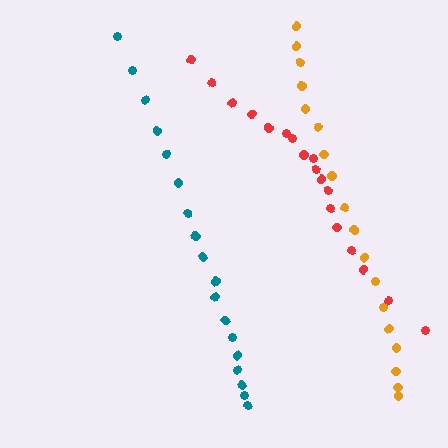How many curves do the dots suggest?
There are 3 distinct paths.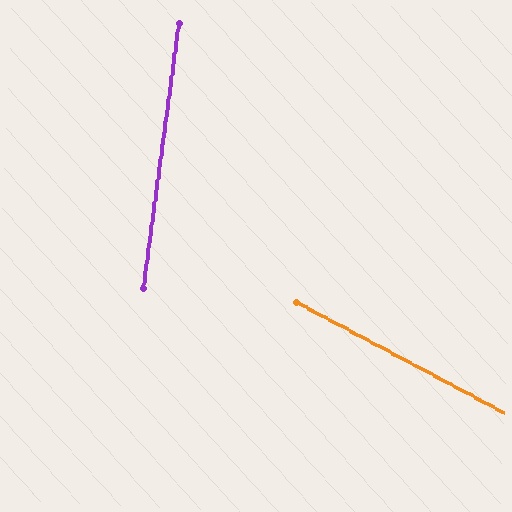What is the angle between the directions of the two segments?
Approximately 70 degrees.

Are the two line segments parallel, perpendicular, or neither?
Neither parallel nor perpendicular — they differ by about 70°.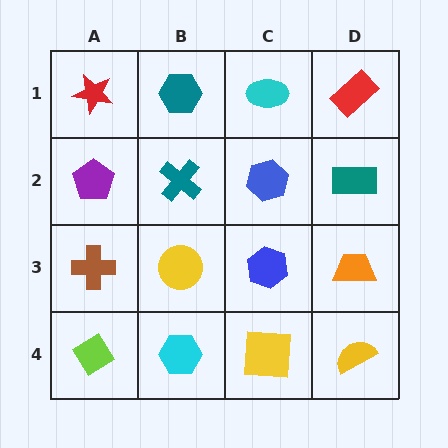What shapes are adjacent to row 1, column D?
A teal rectangle (row 2, column D), a cyan ellipse (row 1, column C).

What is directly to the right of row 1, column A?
A teal hexagon.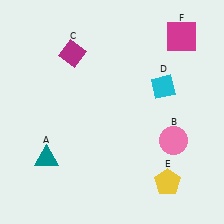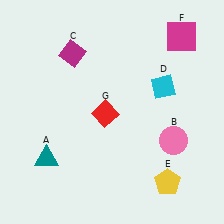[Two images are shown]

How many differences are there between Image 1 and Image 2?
There is 1 difference between the two images.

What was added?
A red diamond (G) was added in Image 2.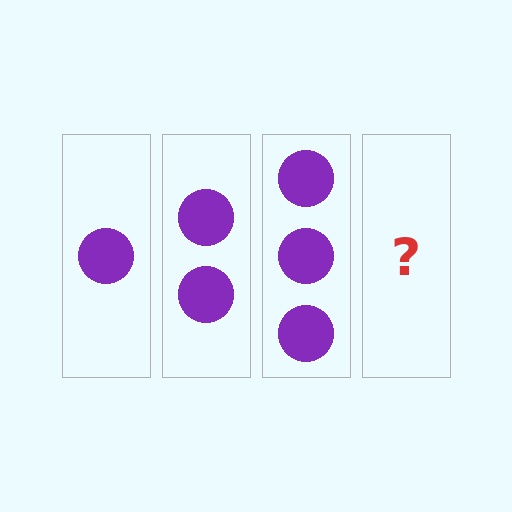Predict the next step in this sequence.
The next step is 4 circles.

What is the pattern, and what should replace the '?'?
The pattern is that each step adds one more circle. The '?' should be 4 circles.